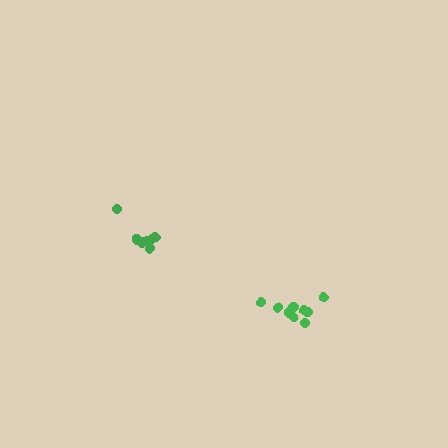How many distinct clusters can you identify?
There are 2 distinct clusters.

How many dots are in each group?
Group 1: 9 dots, Group 2: 7 dots (16 total).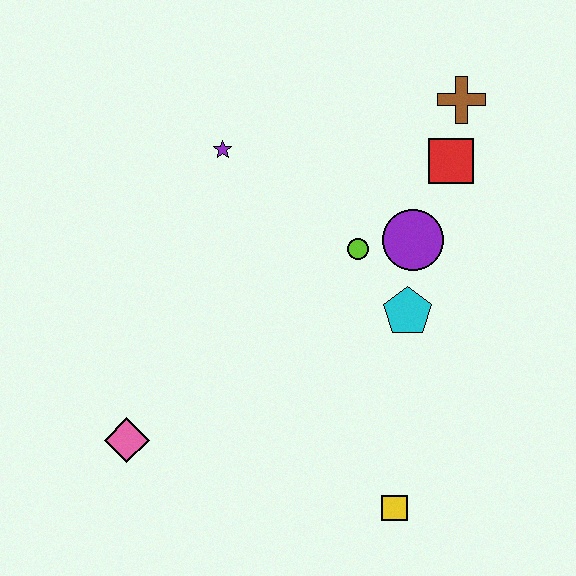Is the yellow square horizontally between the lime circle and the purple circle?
Yes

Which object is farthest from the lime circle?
The pink diamond is farthest from the lime circle.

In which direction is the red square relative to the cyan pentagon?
The red square is above the cyan pentagon.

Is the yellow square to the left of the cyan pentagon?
Yes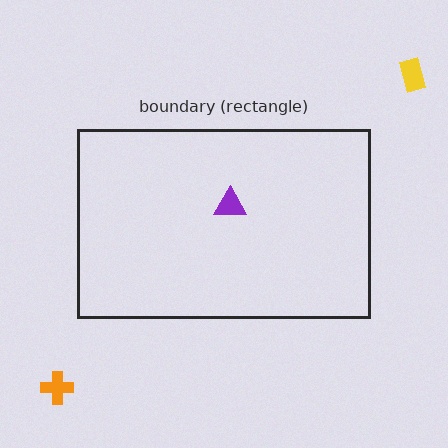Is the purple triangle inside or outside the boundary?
Inside.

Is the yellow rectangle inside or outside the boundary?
Outside.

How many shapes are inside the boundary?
1 inside, 2 outside.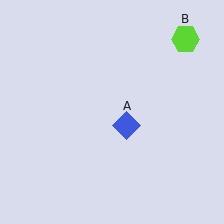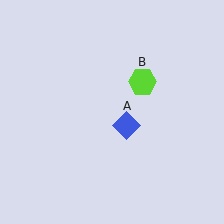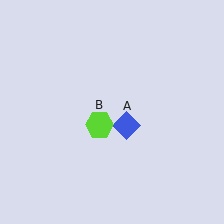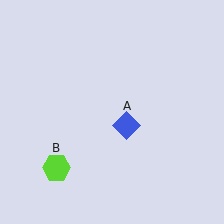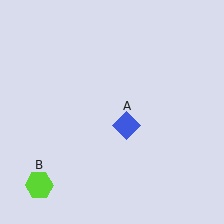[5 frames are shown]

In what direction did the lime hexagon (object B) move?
The lime hexagon (object B) moved down and to the left.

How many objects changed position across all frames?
1 object changed position: lime hexagon (object B).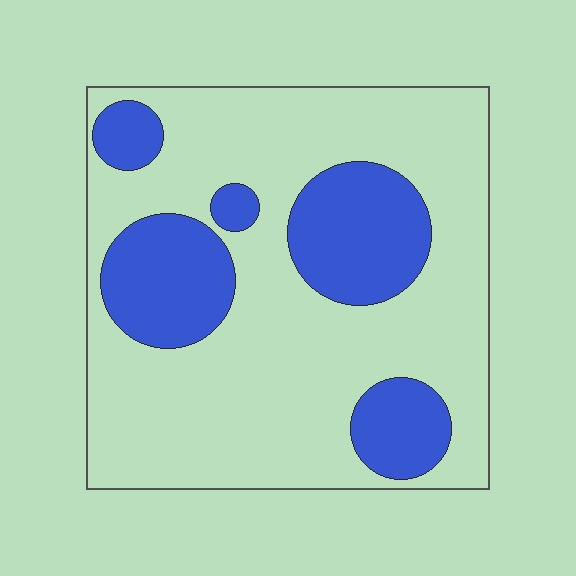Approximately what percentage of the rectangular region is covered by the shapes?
Approximately 30%.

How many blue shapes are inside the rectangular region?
5.